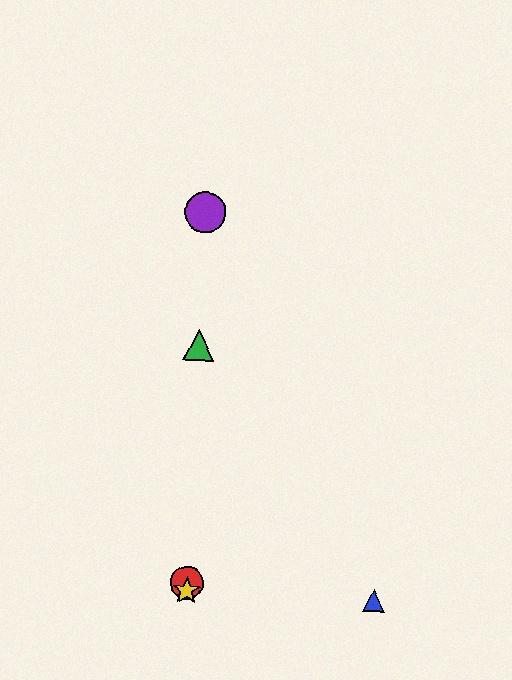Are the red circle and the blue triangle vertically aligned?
No, the red circle is at x≈187 and the blue triangle is at x≈374.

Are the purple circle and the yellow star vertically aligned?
Yes, both are at x≈205.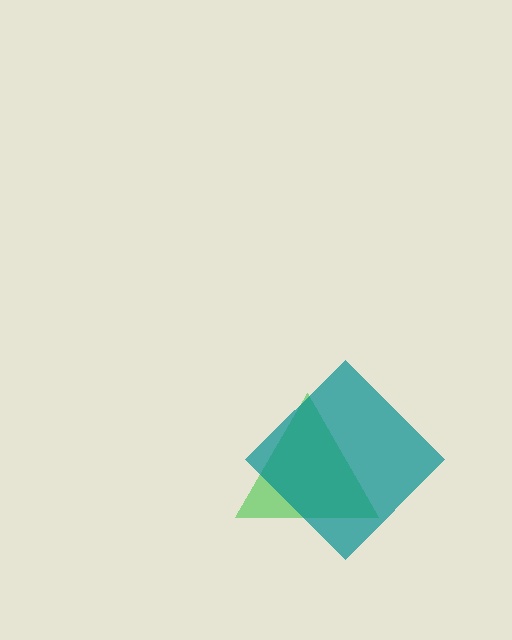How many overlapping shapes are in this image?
There are 2 overlapping shapes in the image.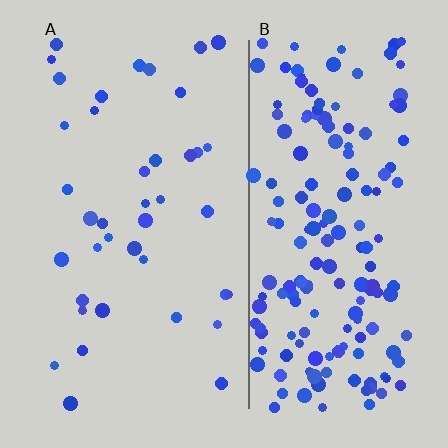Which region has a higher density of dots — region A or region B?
B (the right).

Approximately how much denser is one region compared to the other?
Approximately 4.3× — region B over region A.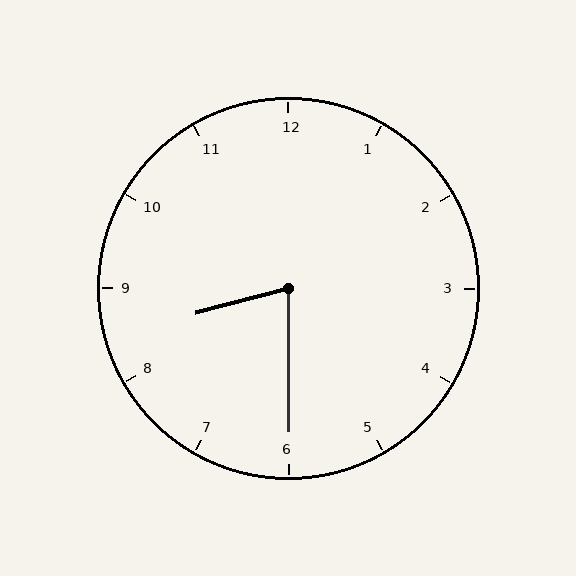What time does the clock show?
8:30.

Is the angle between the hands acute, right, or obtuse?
It is acute.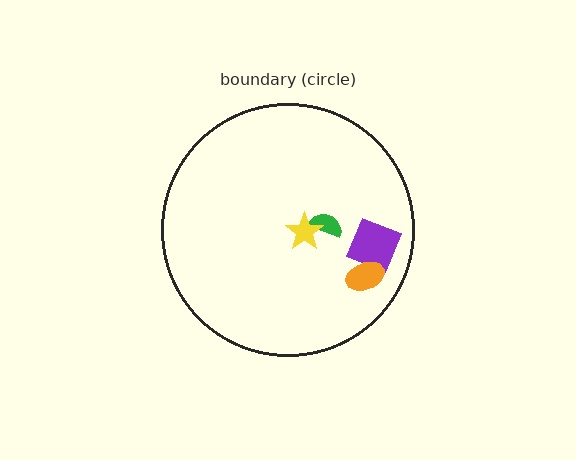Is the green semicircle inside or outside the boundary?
Inside.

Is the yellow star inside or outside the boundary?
Inside.